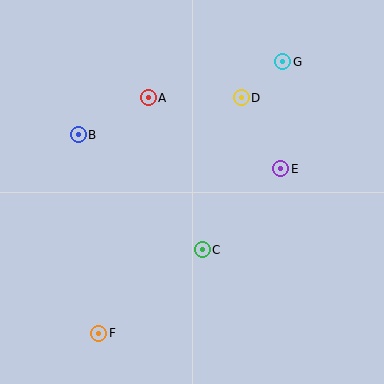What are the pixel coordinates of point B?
Point B is at (78, 135).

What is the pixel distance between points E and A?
The distance between E and A is 150 pixels.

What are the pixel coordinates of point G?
Point G is at (283, 62).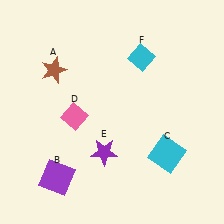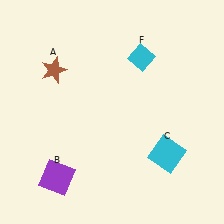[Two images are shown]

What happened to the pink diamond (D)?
The pink diamond (D) was removed in Image 2. It was in the bottom-left area of Image 1.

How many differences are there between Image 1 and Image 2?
There are 2 differences between the two images.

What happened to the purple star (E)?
The purple star (E) was removed in Image 2. It was in the bottom-left area of Image 1.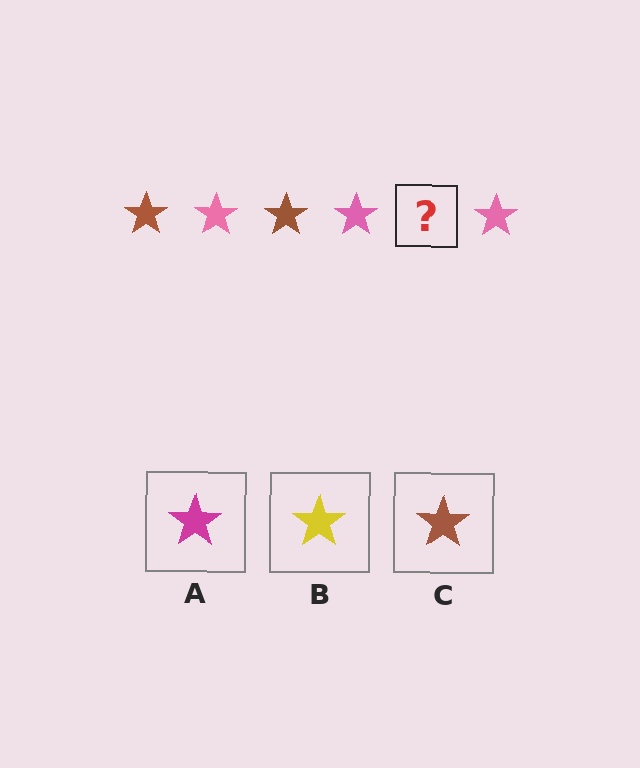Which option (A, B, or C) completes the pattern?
C.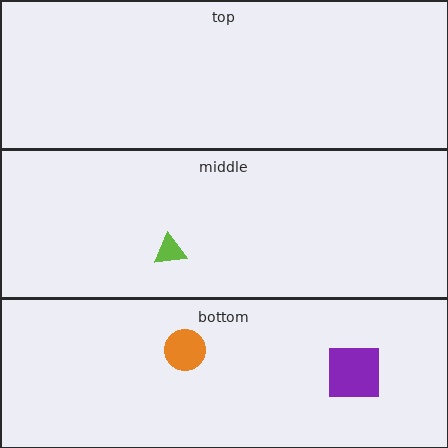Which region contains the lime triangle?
The middle region.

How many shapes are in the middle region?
1.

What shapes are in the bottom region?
The purple square, the orange circle.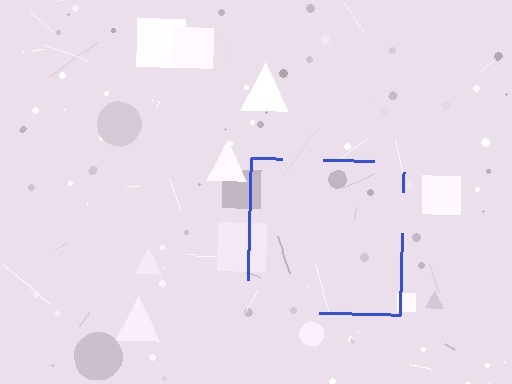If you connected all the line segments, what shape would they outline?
They would outline a square.